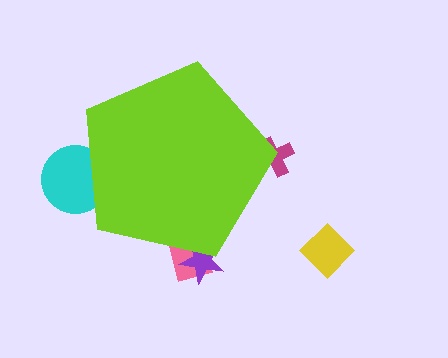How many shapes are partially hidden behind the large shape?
4 shapes are partially hidden.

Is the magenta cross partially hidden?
Yes, the magenta cross is partially hidden behind the lime pentagon.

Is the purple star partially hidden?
Yes, the purple star is partially hidden behind the lime pentagon.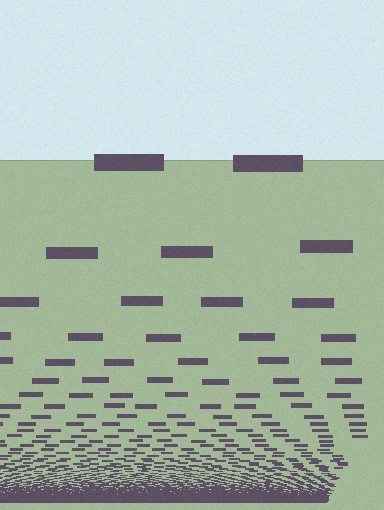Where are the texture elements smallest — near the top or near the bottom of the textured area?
Near the bottom.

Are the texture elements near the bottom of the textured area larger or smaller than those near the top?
Smaller. The gradient is inverted — elements near the bottom are smaller and denser.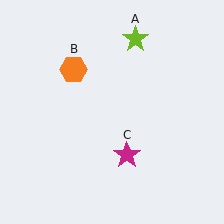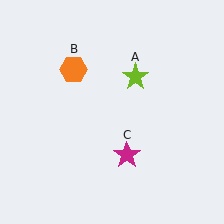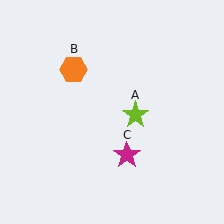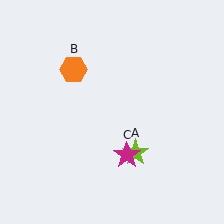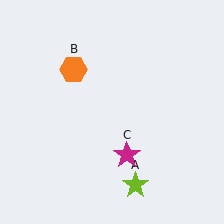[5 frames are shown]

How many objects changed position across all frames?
1 object changed position: lime star (object A).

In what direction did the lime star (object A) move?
The lime star (object A) moved down.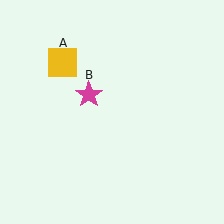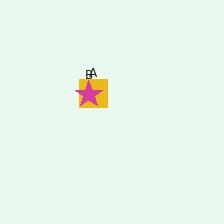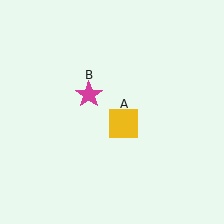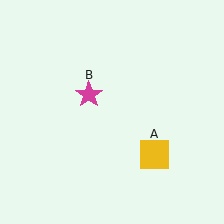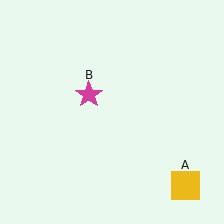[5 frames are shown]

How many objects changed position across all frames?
1 object changed position: yellow square (object A).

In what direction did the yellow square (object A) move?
The yellow square (object A) moved down and to the right.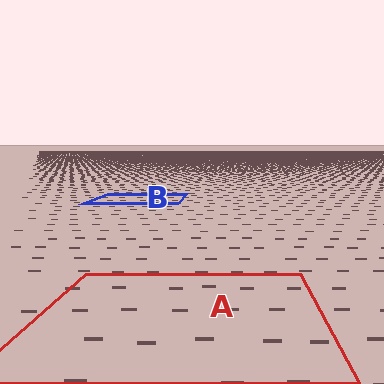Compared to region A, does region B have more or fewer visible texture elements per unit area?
Region B has more texture elements per unit area — they are packed more densely because it is farther away.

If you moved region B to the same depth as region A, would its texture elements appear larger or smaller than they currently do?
They would appear larger. At a closer depth, the same texture elements are projected at a bigger on-screen size.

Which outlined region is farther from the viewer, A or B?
Region B is farther from the viewer — the texture elements inside it appear smaller and more densely packed.